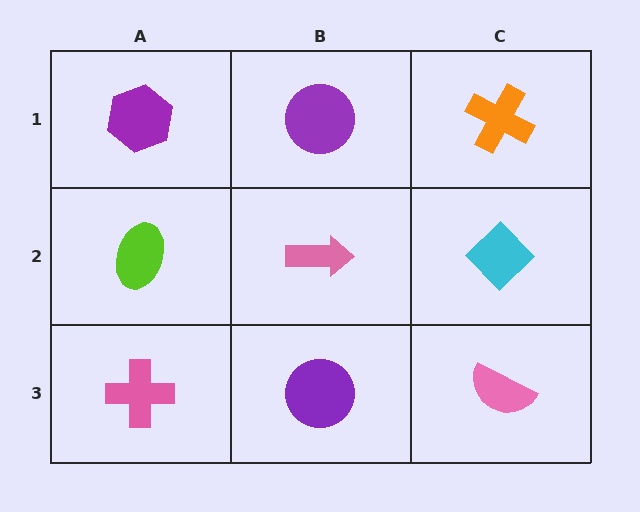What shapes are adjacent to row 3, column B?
A pink arrow (row 2, column B), a pink cross (row 3, column A), a pink semicircle (row 3, column C).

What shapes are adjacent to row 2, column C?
An orange cross (row 1, column C), a pink semicircle (row 3, column C), a pink arrow (row 2, column B).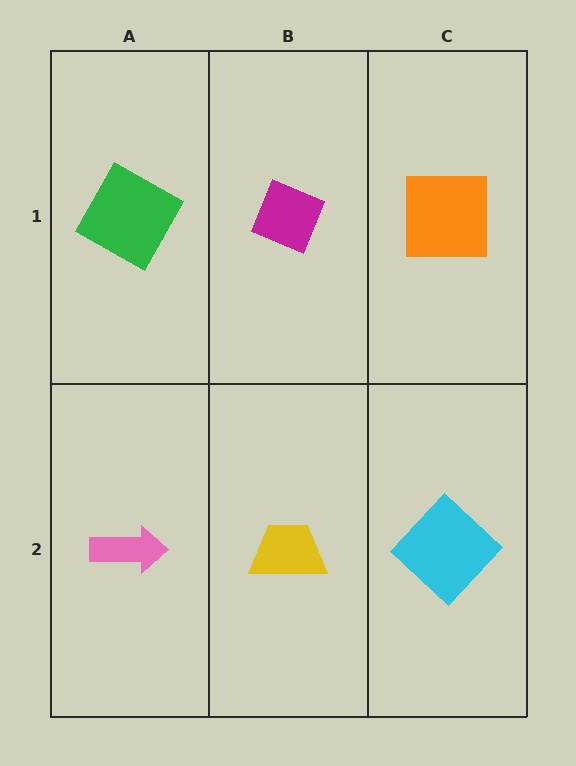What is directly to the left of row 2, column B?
A pink arrow.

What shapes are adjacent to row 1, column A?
A pink arrow (row 2, column A), a magenta diamond (row 1, column B).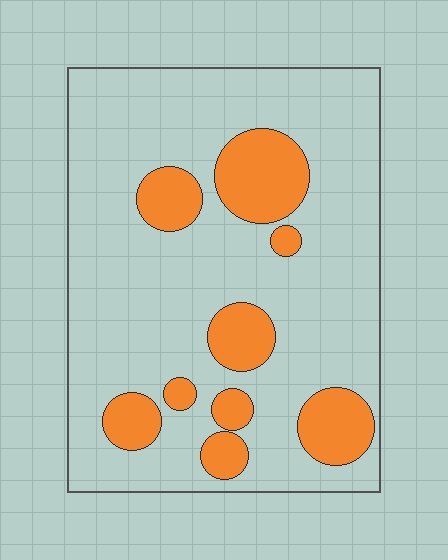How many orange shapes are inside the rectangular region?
9.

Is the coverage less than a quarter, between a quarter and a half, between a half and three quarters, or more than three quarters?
Less than a quarter.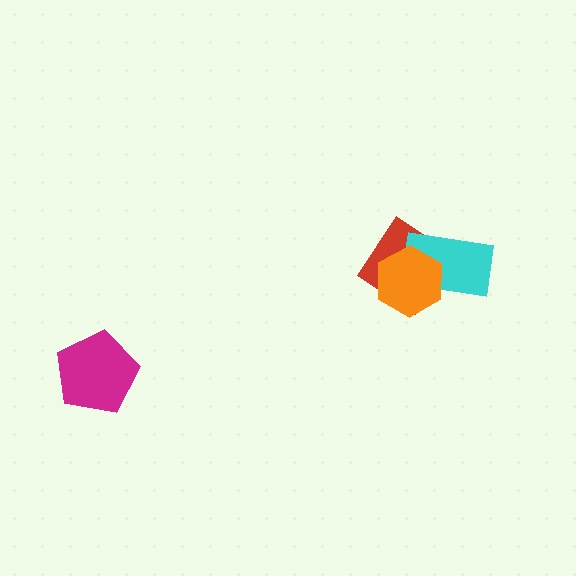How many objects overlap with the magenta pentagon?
0 objects overlap with the magenta pentagon.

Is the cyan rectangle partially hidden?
Yes, it is partially covered by another shape.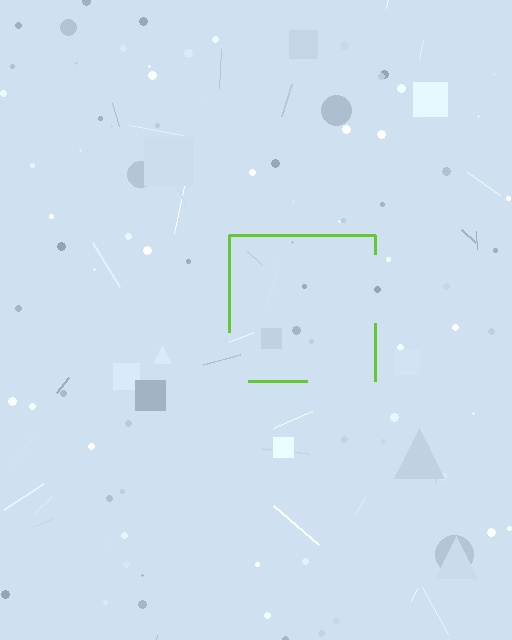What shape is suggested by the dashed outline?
The dashed outline suggests a square.